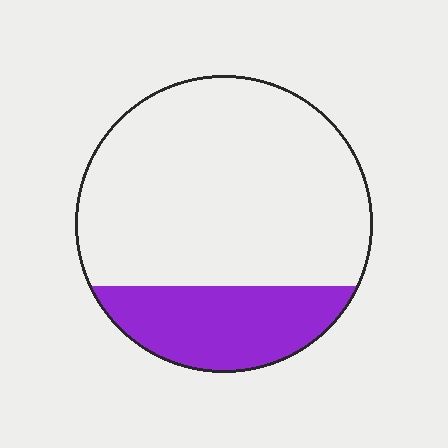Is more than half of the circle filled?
No.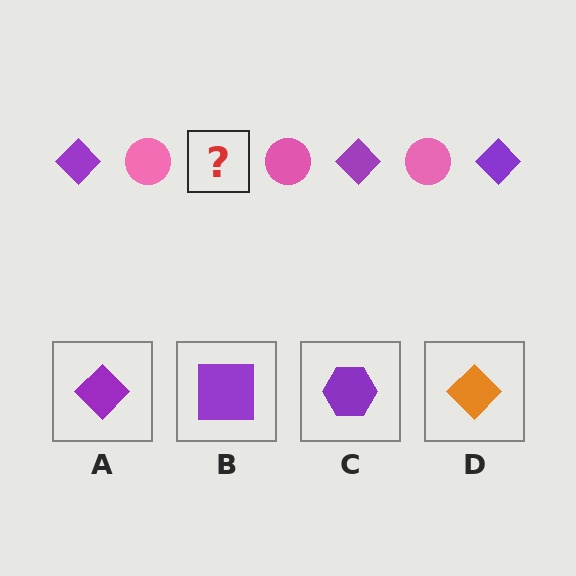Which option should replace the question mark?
Option A.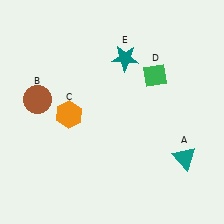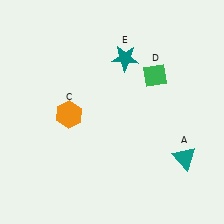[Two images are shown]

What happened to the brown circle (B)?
The brown circle (B) was removed in Image 2. It was in the top-left area of Image 1.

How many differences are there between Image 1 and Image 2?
There is 1 difference between the two images.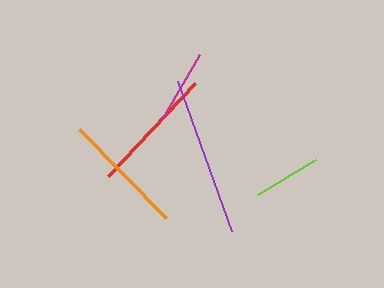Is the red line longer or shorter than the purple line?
The purple line is longer than the red line.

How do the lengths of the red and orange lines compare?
The red and orange lines are approximately the same length.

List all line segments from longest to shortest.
From longest to shortest: purple, red, orange, magenta, lime.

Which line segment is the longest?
The purple line is the longest at approximately 160 pixels.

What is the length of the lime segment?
The lime segment is approximately 68 pixels long.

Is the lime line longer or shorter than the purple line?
The purple line is longer than the lime line.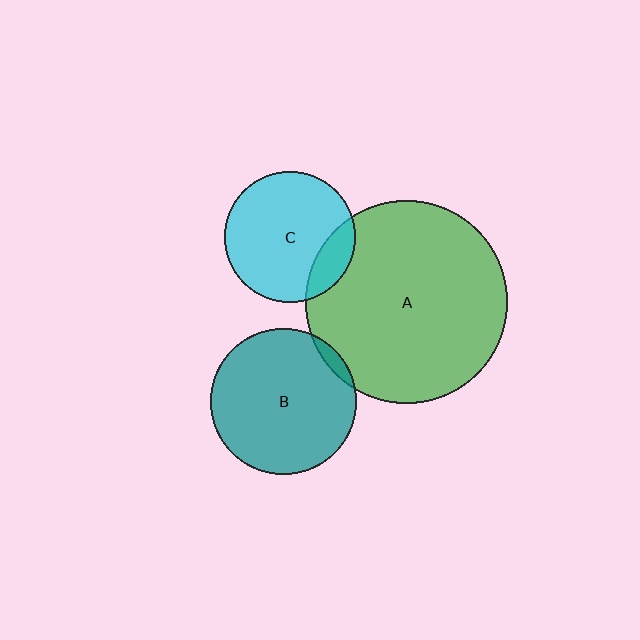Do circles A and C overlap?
Yes.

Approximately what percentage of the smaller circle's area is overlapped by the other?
Approximately 15%.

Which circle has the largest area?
Circle A (green).